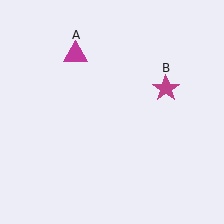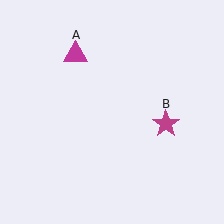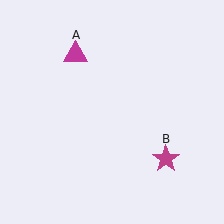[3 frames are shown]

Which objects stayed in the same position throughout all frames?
Magenta triangle (object A) remained stationary.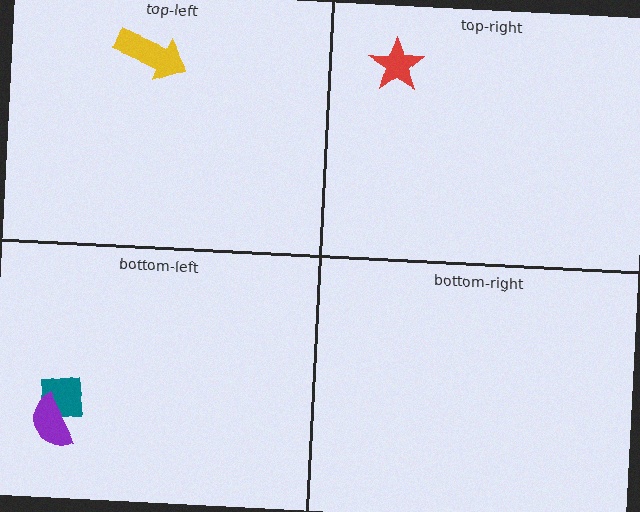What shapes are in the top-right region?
The red star.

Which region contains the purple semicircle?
The bottom-left region.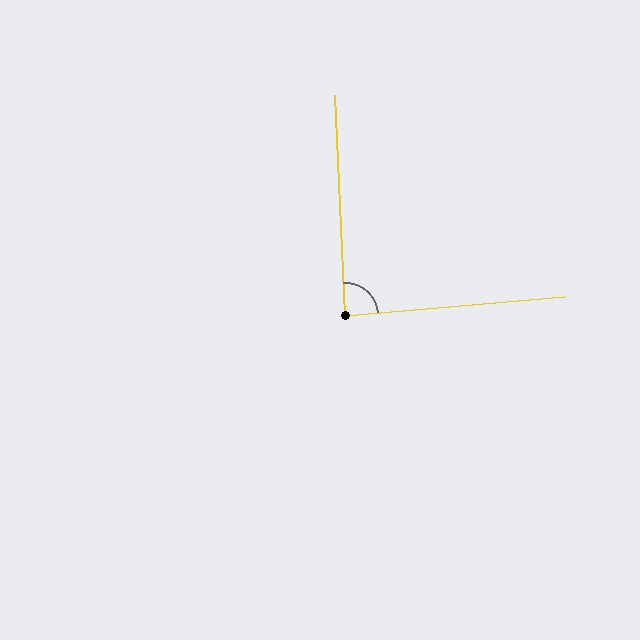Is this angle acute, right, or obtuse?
It is approximately a right angle.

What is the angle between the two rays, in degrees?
Approximately 88 degrees.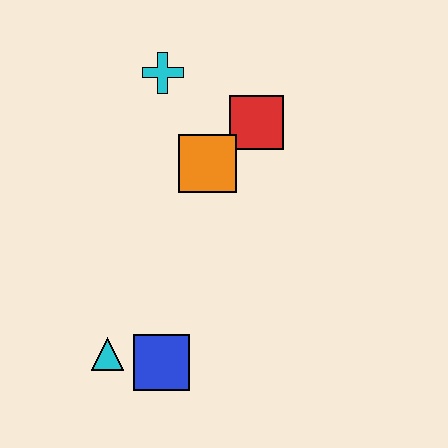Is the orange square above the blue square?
Yes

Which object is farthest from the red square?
The cyan triangle is farthest from the red square.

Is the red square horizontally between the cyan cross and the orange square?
No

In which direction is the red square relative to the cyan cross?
The red square is to the right of the cyan cross.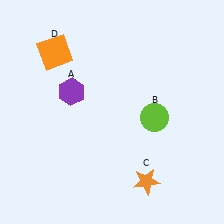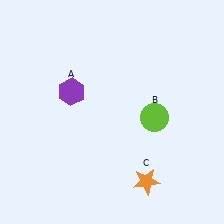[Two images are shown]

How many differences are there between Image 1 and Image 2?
There is 1 difference between the two images.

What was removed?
The orange square (D) was removed in Image 2.